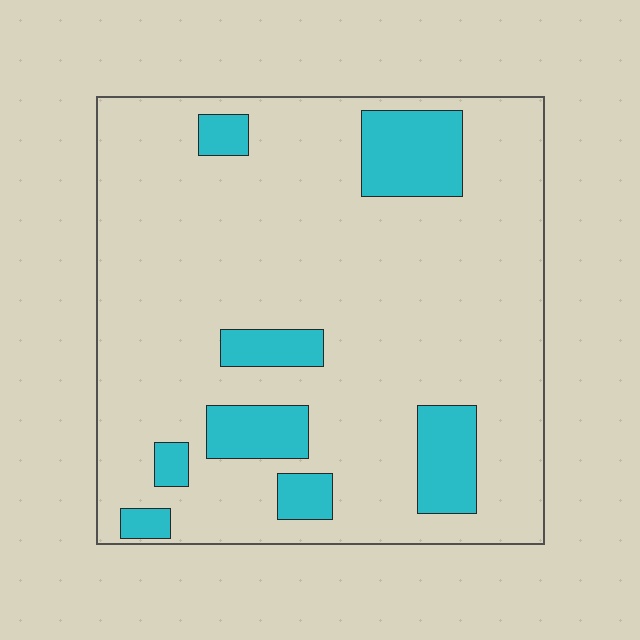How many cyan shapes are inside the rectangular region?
8.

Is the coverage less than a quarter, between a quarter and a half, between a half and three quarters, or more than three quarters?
Less than a quarter.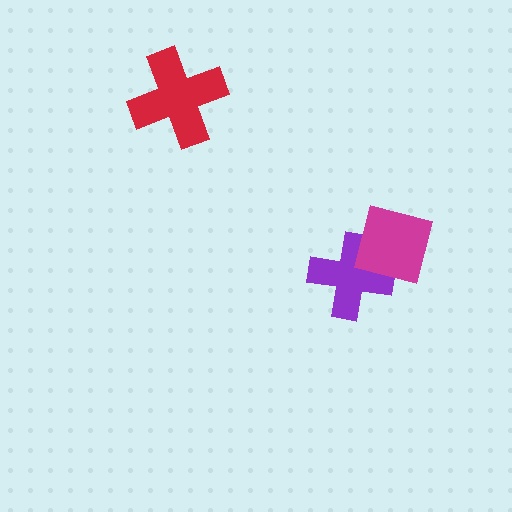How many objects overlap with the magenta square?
1 object overlaps with the magenta square.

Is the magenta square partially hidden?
No, no other shape covers it.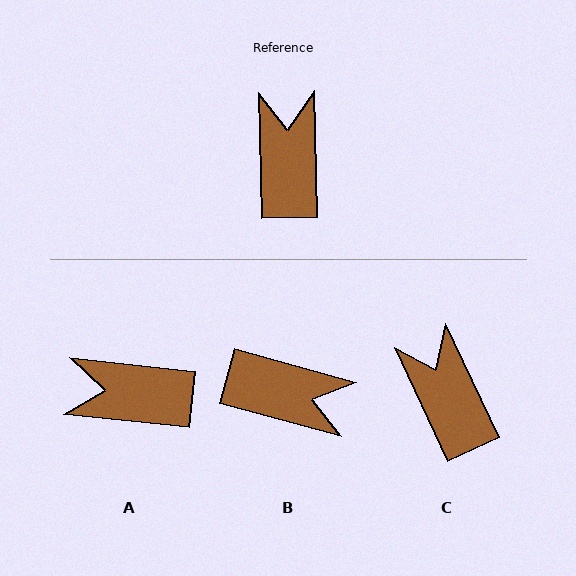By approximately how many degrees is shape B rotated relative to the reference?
Approximately 107 degrees clockwise.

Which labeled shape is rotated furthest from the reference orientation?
B, about 107 degrees away.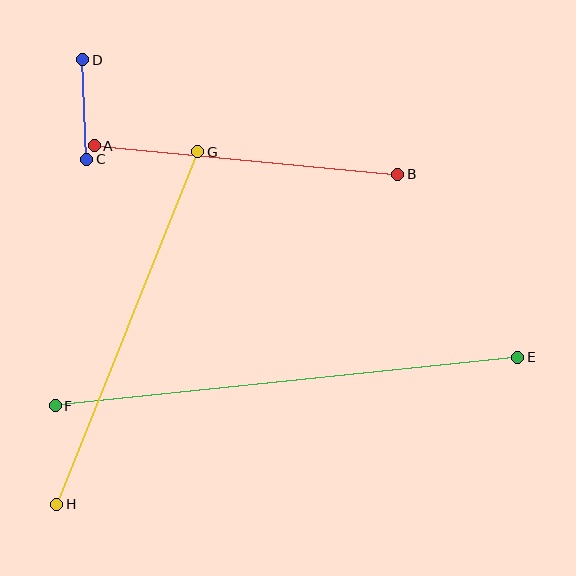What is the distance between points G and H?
The distance is approximately 380 pixels.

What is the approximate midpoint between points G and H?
The midpoint is at approximately (127, 328) pixels.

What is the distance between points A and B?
The distance is approximately 305 pixels.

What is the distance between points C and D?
The distance is approximately 100 pixels.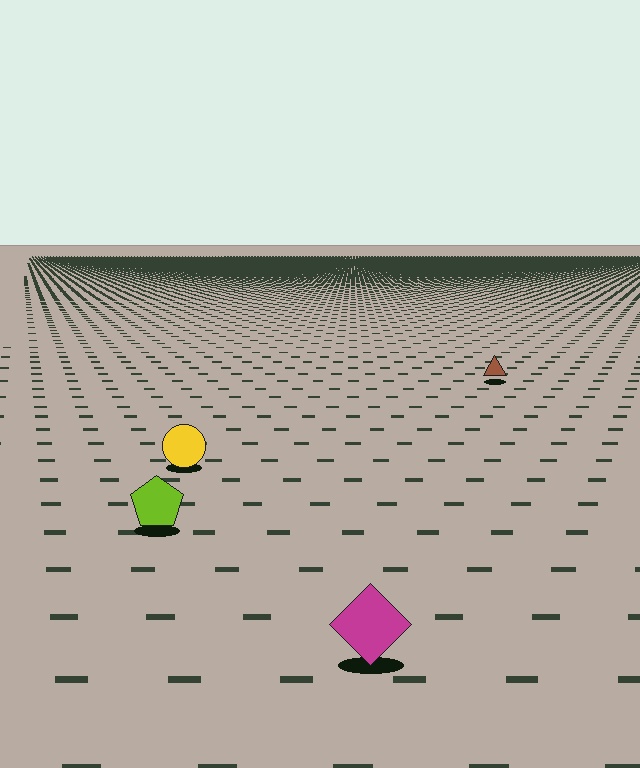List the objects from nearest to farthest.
From nearest to farthest: the magenta diamond, the lime pentagon, the yellow circle, the brown triangle.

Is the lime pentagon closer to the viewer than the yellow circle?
Yes. The lime pentagon is closer — you can tell from the texture gradient: the ground texture is coarser near it.